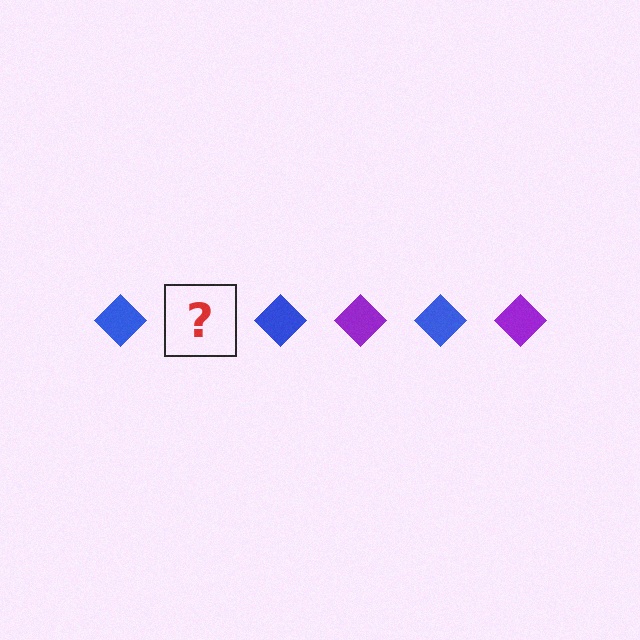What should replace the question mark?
The question mark should be replaced with a purple diamond.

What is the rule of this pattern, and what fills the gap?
The rule is that the pattern cycles through blue, purple diamonds. The gap should be filled with a purple diamond.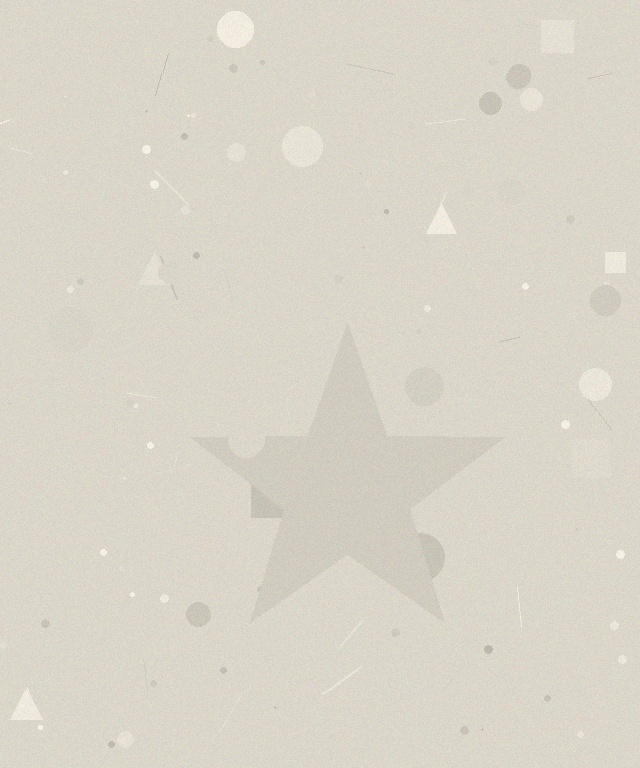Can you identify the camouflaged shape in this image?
The camouflaged shape is a star.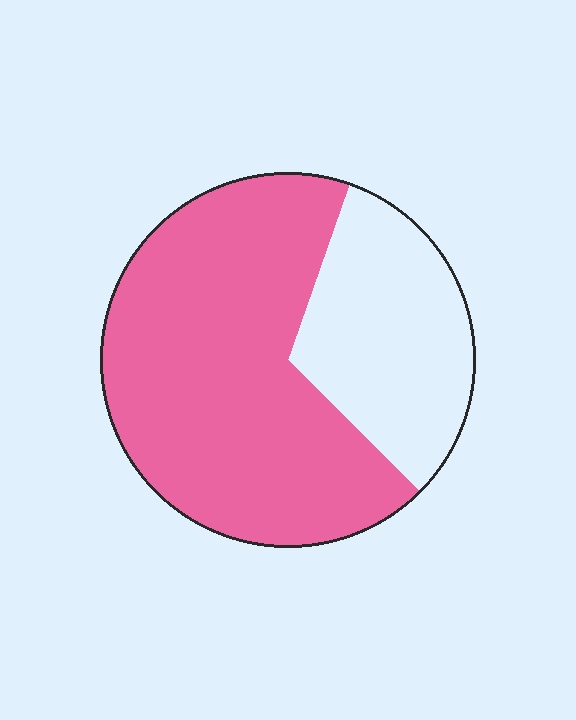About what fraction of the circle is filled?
About two thirds (2/3).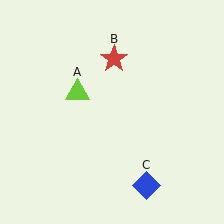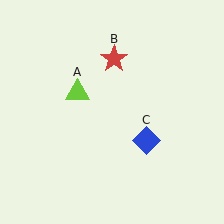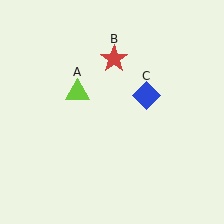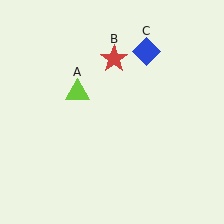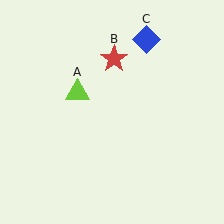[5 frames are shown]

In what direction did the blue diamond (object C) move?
The blue diamond (object C) moved up.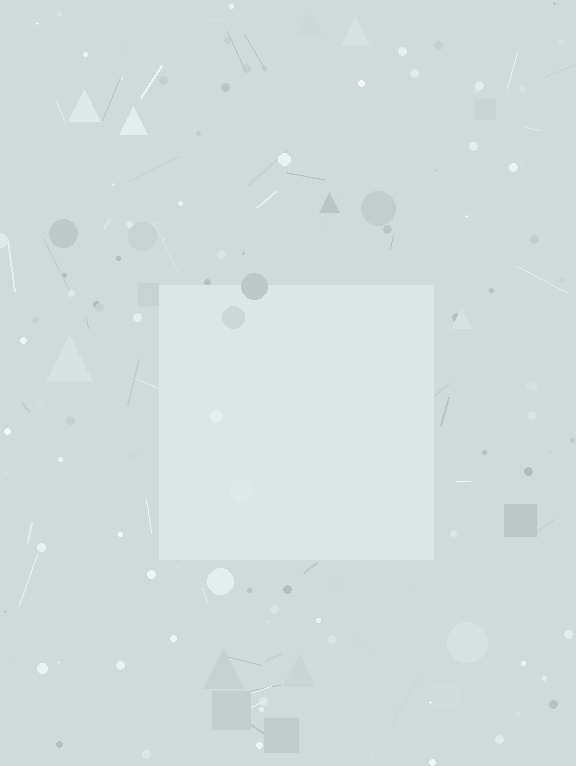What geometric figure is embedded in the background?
A square is embedded in the background.